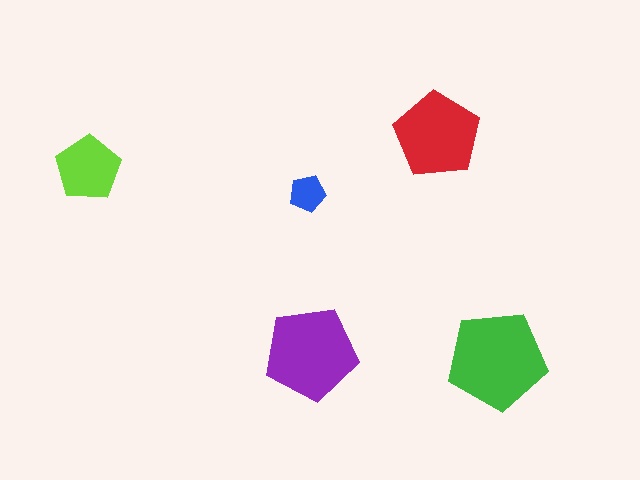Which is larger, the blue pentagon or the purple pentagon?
The purple one.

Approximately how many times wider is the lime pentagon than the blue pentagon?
About 2 times wider.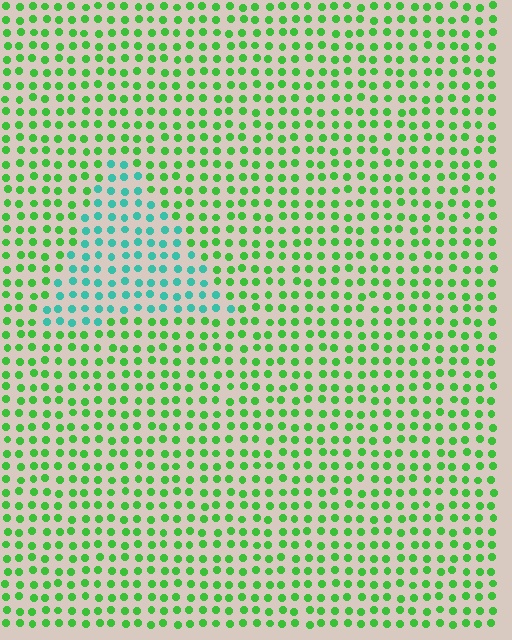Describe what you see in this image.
The image is filled with small green elements in a uniform arrangement. A triangle-shaped region is visible where the elements are tinted to a slightly different hue, forming a subtle color boundary.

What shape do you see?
I see a triangle.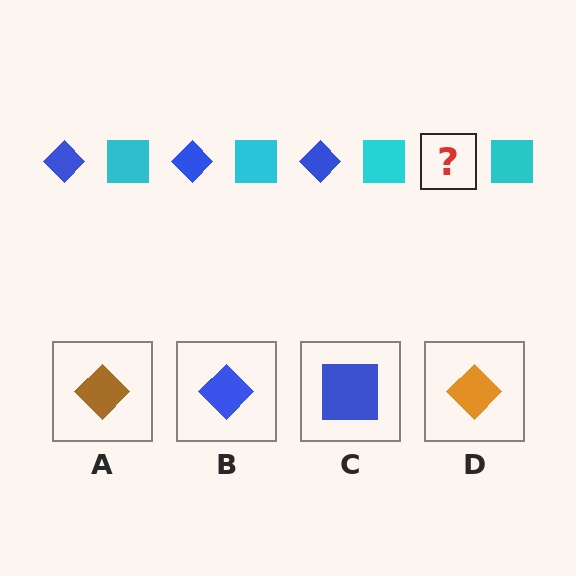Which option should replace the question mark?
Option B.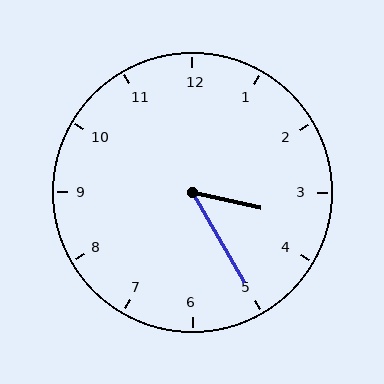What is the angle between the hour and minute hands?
Approximately 48 degrees.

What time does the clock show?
3:25.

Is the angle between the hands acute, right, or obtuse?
It is acute.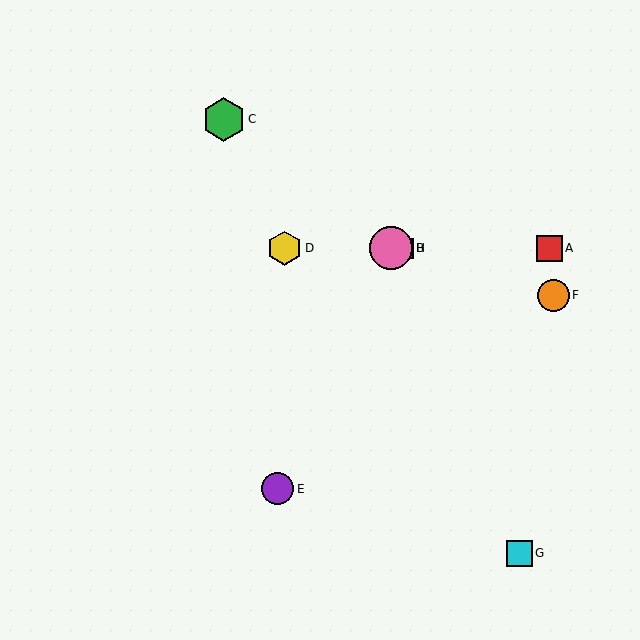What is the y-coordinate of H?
Object H is at y≈248.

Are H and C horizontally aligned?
No, H is at y≈248 and C is at y≈120.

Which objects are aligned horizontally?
Objects A, B, D, H are aligned horizontally.